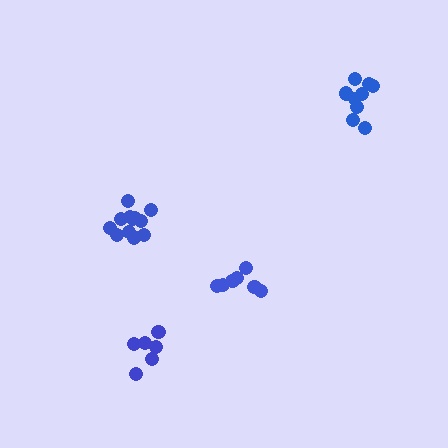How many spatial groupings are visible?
There are 4 spatial groupings.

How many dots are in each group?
Group 1: 7 dots, Group 2: 6 dots, Group 3: 12 dots, Group 4: 9 dots (34 total).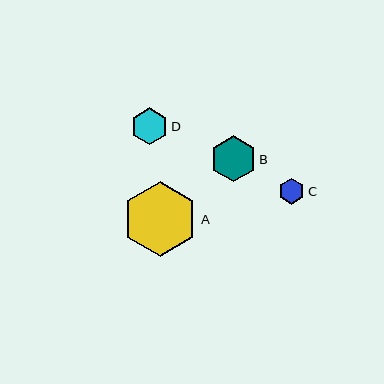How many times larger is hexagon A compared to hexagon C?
Hexagon A is approximately 2.9 times the size of hexagon C.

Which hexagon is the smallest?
Hexagon C is the smallest with a size of approximately 26 pixels.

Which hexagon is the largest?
Hexagon A is the largest with a size of approximately 75 pixels.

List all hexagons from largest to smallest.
From largest to smallest: A, B, D, C.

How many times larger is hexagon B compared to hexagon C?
Hexagon B is approximately 1.8 times the size of hexagon C.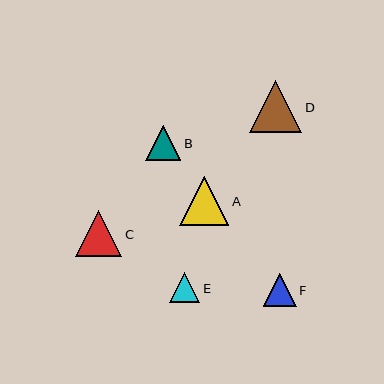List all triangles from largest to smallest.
From largest to smallest: D, A, C, B, F, E.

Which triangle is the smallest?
Triangle E is the smallest with a size of approximately 30 pixels.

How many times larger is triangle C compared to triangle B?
Triangle C is approximately 1.3 times the size of triangle B.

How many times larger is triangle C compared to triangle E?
Triangle C is approximately 1.5 times the size of triangle E.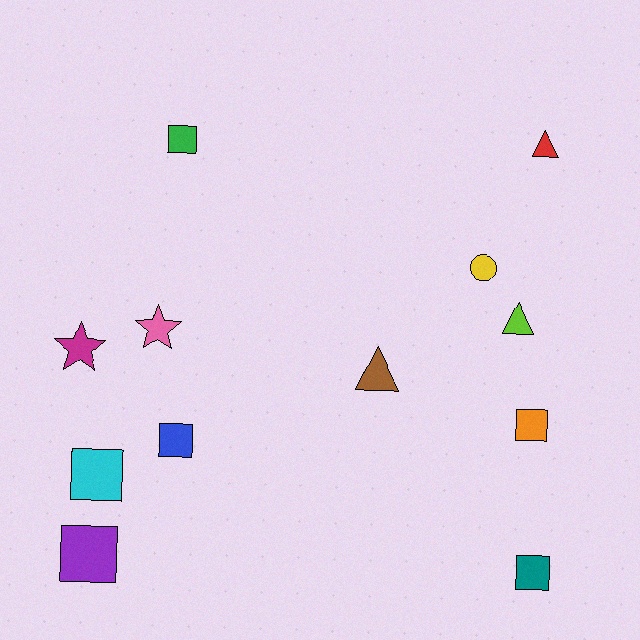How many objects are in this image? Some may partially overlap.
There are 12 objects.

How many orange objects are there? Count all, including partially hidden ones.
There is 1 orange object.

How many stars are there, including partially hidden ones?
There are 2 stars.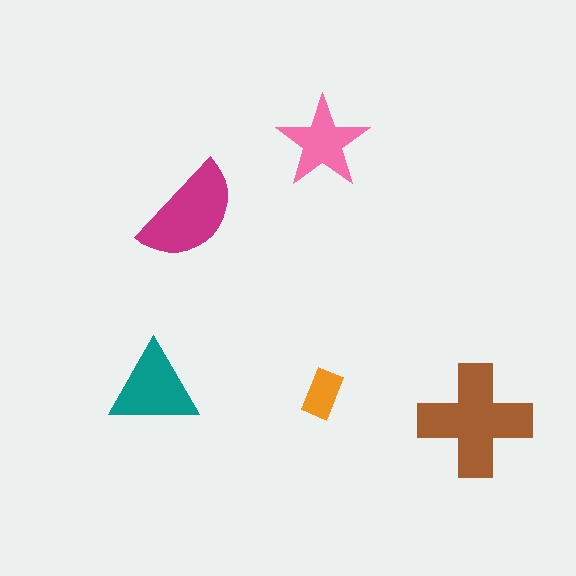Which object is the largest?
The brown cross.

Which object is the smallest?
The orange rectangle.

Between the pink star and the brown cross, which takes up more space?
The brown cross.